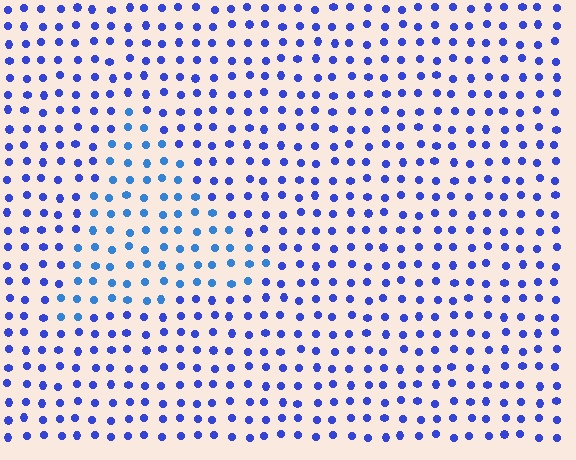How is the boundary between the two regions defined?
The boundary is defined purely by a slight shift in hue (about 24 degrees). Spacing, size, and orientation are identical on both sides.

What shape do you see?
I see a triangle.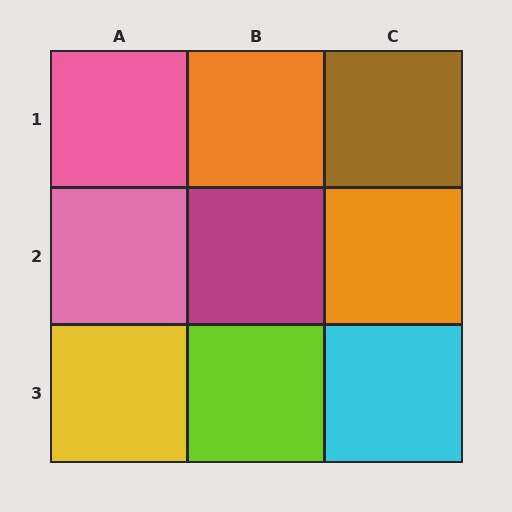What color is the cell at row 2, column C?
Orange.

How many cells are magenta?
1 cell is magenta.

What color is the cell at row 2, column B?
Magenta.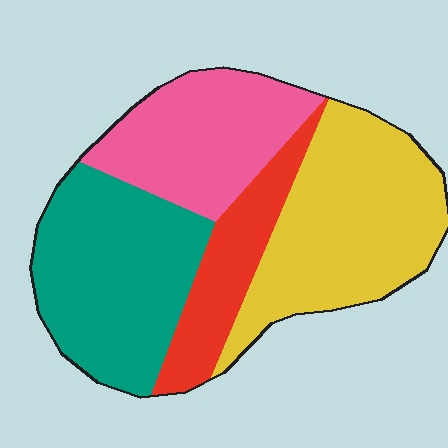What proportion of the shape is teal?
Teal covers about 30% of the shape.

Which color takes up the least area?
Red, at roughly 15%.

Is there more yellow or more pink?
Yellow.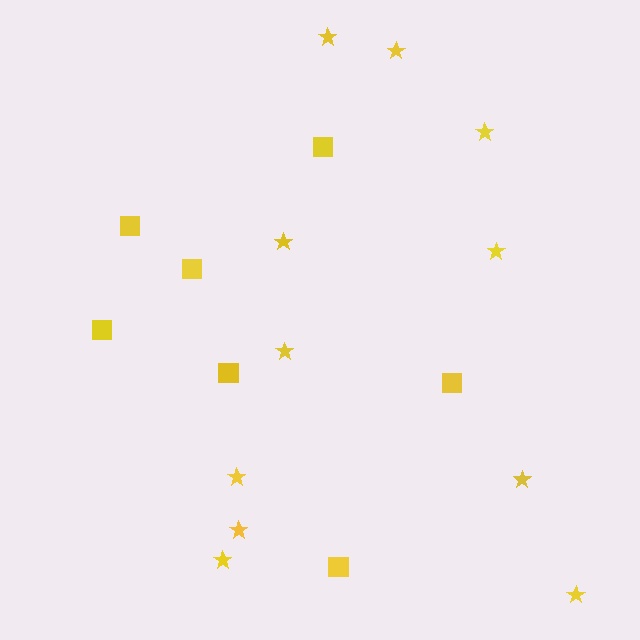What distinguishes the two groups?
There are 2 groups: one group of squares (7) and one group of stars (11).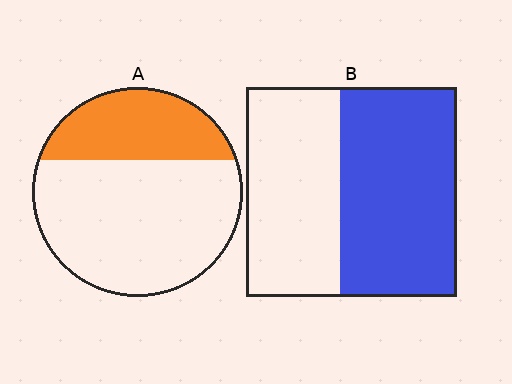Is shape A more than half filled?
No.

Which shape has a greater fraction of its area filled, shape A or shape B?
Shape B.